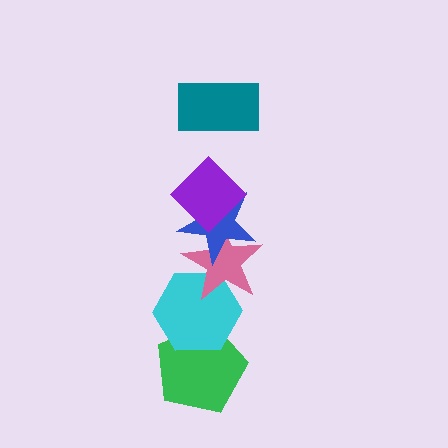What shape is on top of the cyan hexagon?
The pink star is on top of the cyan hexagon.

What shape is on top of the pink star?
The blue star is on top of the pink star.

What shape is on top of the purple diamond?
The teal rectangle is on top of the purple diamond.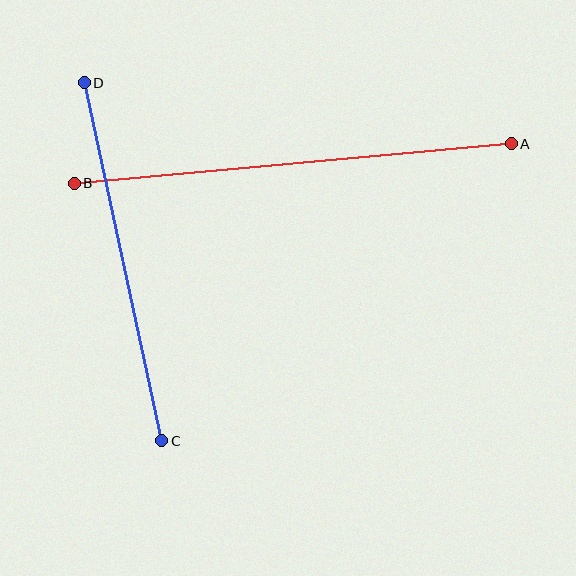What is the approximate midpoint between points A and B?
The midpoint is at approximately (293, 164) pixels.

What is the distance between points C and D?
The distance is approximately 366 pixels.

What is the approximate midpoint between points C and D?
The midpoint is at approximately (123, 262) pixels.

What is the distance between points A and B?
The distance is approximately 439 pixels.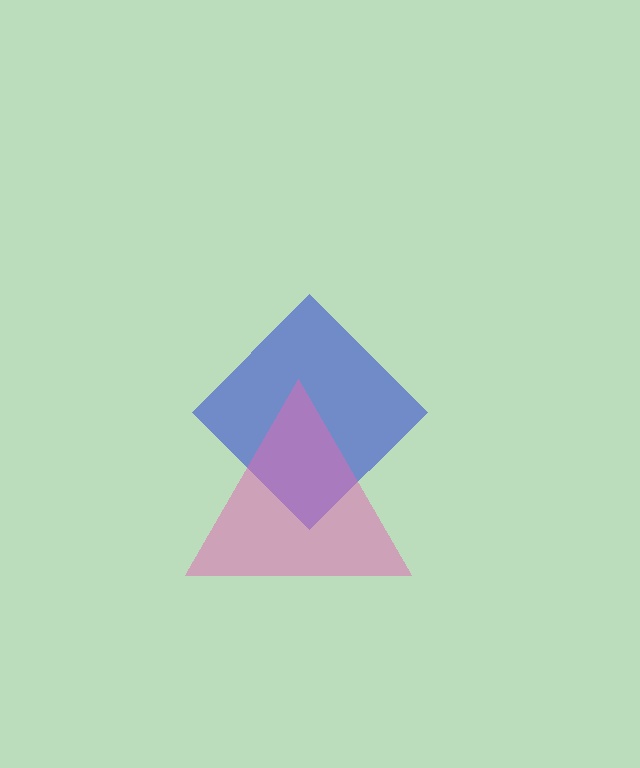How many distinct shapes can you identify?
There are 2 distinct shapes: a blue diamond, a pink triangle.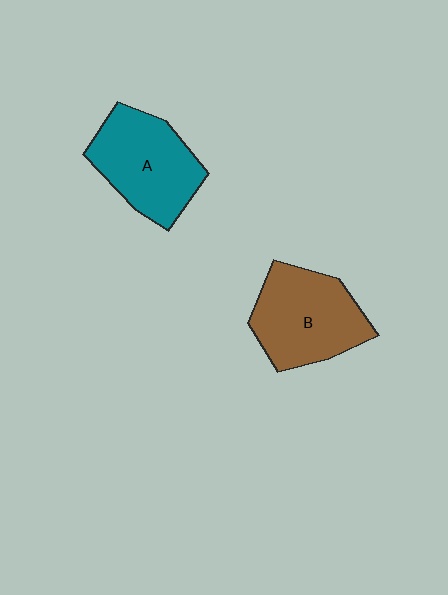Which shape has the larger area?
Shape B (brown).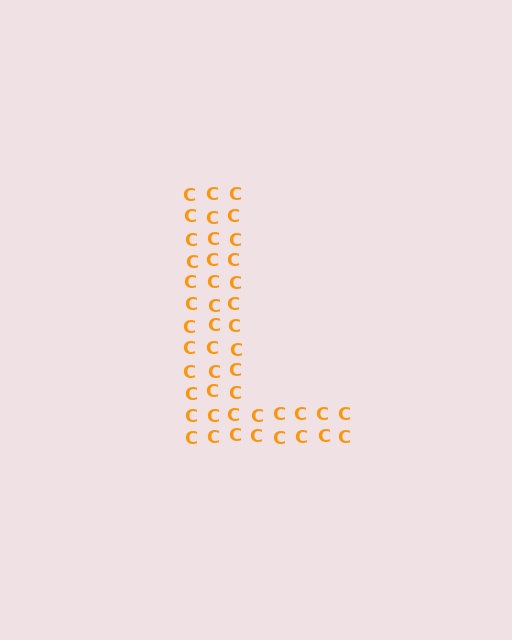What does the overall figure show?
The overall figure shows the letter L.